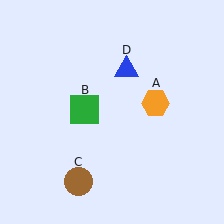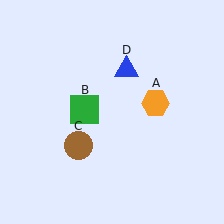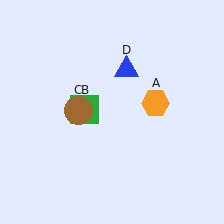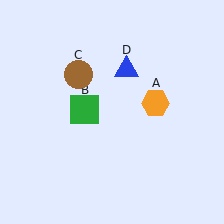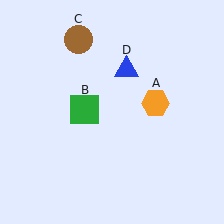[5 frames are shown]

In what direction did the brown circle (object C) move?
The brown circle (object C) moved up.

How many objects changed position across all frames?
1 object changed position: brown circle (object C).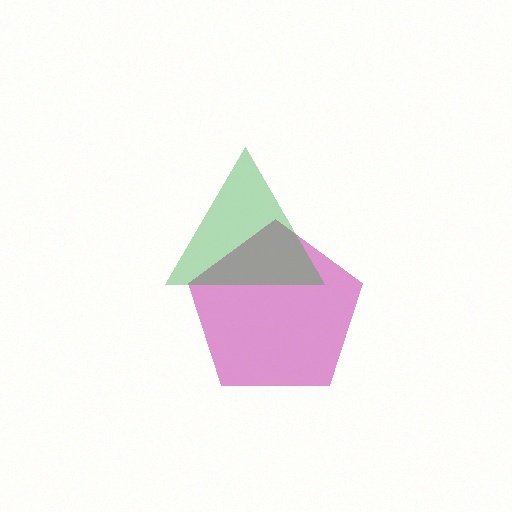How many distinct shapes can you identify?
There are 2 distinct shapes: a magenta pentagon, a green triangle.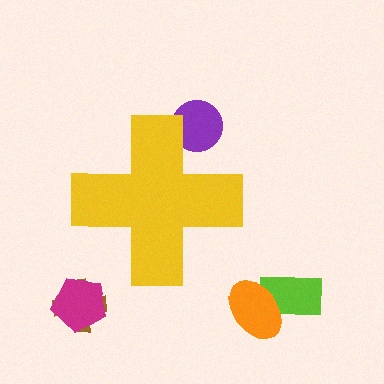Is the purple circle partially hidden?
Yes, the purple circle is partially hidden behind the yellow cross.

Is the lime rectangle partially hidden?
No, the lime rectangle is fully visible.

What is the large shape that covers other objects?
A yellow cross.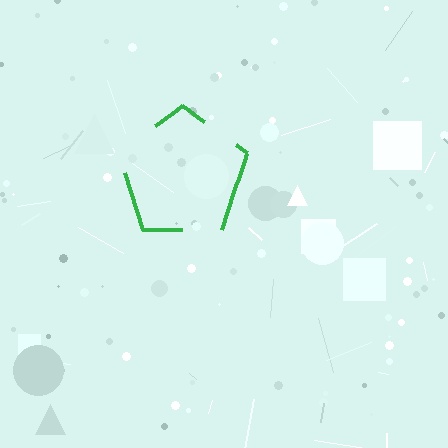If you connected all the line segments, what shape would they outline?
They would outline a pentagon.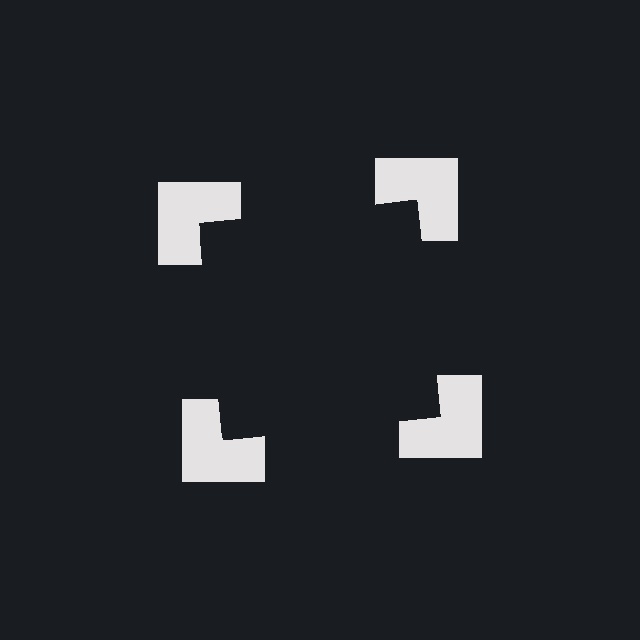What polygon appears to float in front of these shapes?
An illusory square — its edges are inferred from the aligned wedge cuts in the notched squares, not physically drawn.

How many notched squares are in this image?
There are 4 — one at each vertex of the illusory square.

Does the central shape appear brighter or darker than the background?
It typically appears slightly darker than the background, even though no actual brightness change is drawn.